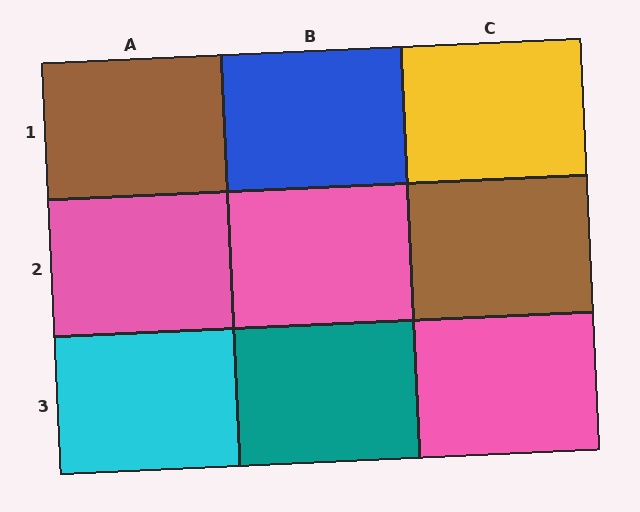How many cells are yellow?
1 cell is yellow.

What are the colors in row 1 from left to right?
Brown, blue, yellow.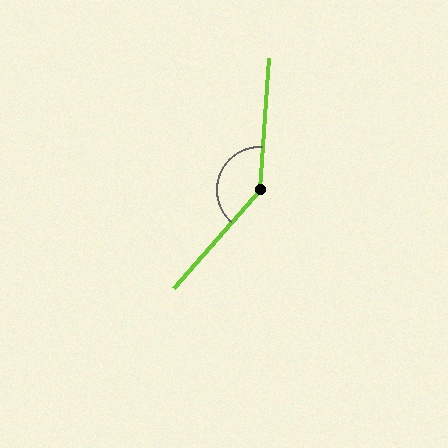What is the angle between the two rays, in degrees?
Approximately 143 degrees.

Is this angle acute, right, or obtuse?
It is obtuse.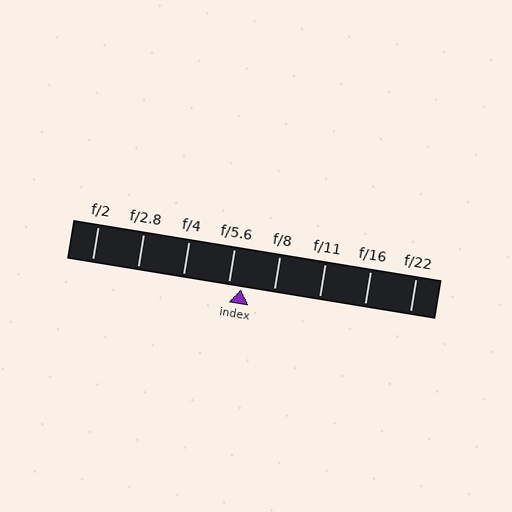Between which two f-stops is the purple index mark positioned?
The index mark is between f/5.6 and f/8.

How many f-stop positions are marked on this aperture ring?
There are 8 f-stop positions marked.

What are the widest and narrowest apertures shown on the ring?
The widest aperture shown is f/2 and the narrowest is f/22.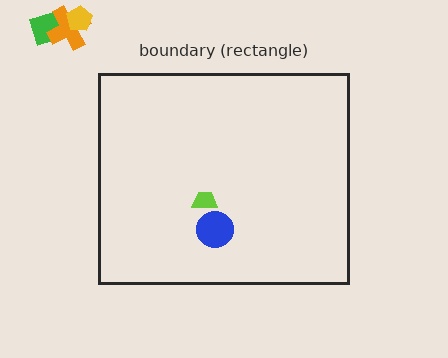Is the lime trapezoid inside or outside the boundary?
Inside.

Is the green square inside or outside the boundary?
Outside.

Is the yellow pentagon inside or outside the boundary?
Outside.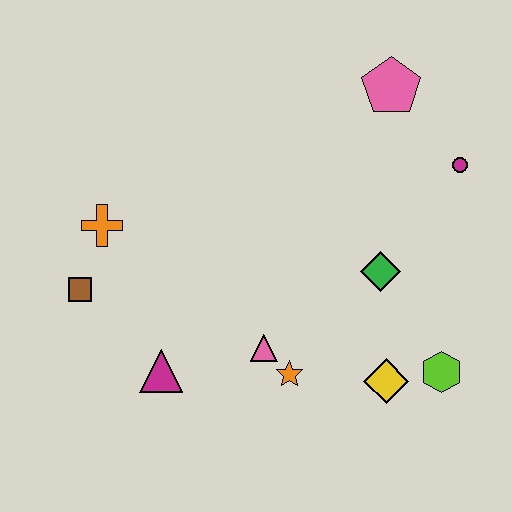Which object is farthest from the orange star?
The pink pentagon is farthest from the orange star.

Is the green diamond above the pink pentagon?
No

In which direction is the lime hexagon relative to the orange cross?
The lime hexagon is to the right of the orange cross.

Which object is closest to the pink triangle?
The orange star is closest to the pink triangle.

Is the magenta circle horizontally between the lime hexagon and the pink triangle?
No